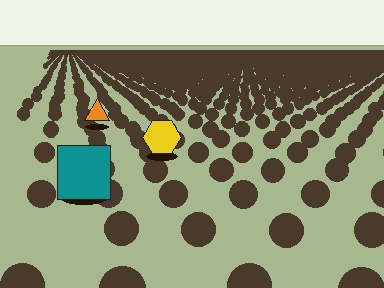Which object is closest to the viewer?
The teal square is closest. The texture marks near it are larger and more spread out.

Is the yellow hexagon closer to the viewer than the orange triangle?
Yes. The yellow hexagon is closer — you can tell from the texture gradient: the ground texture is coarser near it.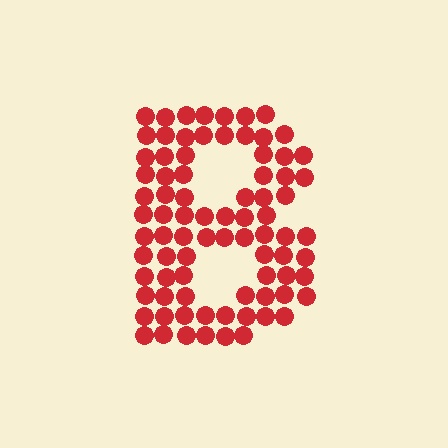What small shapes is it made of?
It is made of small circles.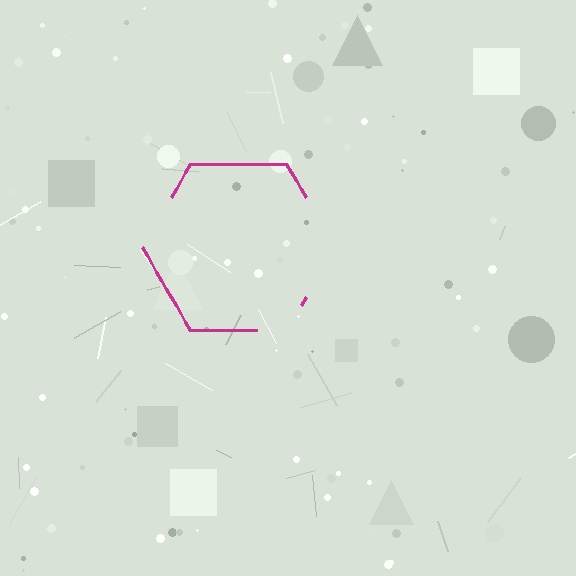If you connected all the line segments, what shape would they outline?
They would outline a hexagon.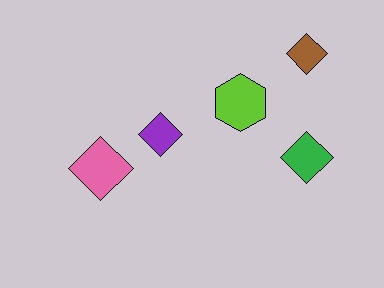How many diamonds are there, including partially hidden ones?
There are 4 diamonds.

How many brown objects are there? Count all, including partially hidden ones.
There is 1 brown object.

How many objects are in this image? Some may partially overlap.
There are 5 objects.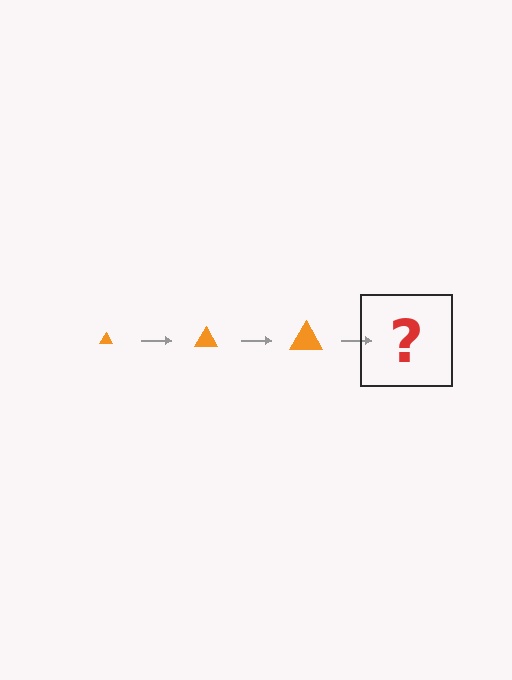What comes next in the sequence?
The next element should be an orange triangle, larger than the previous one.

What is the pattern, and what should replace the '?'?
The pattern is that the triangle gets progressively larger each step. The '?' should be an orange triangle, larger than the previous one.